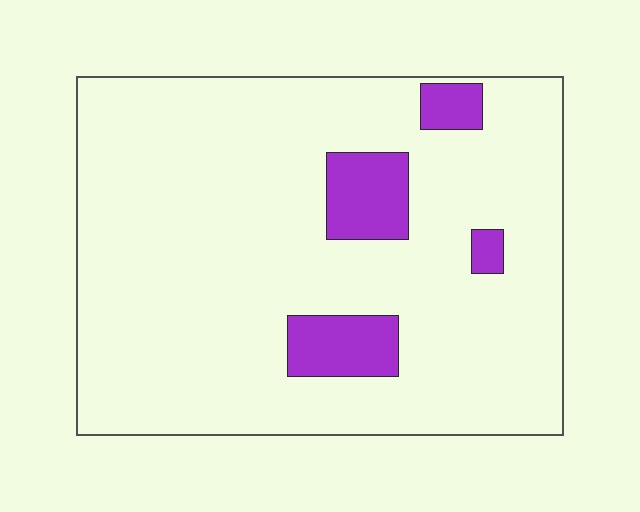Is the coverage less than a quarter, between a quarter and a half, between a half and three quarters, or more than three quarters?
Less than a quarter.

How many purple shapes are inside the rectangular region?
4.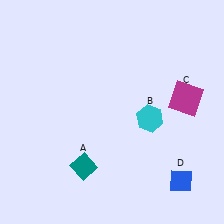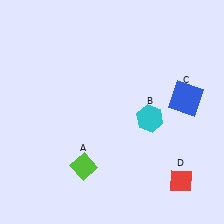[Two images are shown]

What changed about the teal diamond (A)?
In Image 1, A is teal. In Image 2, it changed to lime.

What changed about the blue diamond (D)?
In Image 1, D is blue. In Image 2, it changed to red.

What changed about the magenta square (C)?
In Image 1, C is magenta. In Image 2, it changed to blue.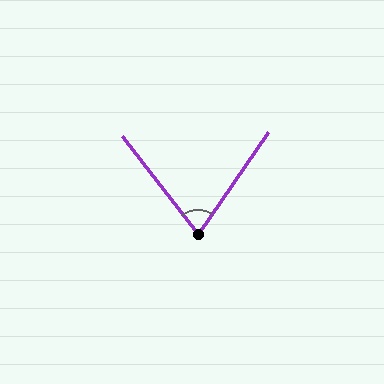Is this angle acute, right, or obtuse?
It is acute.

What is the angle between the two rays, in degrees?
Approximately 73 degrees.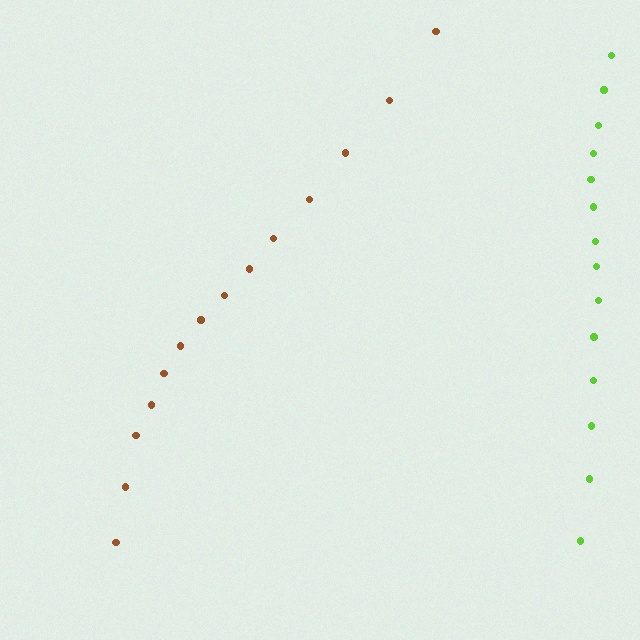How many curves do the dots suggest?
There are 2 distinct paths.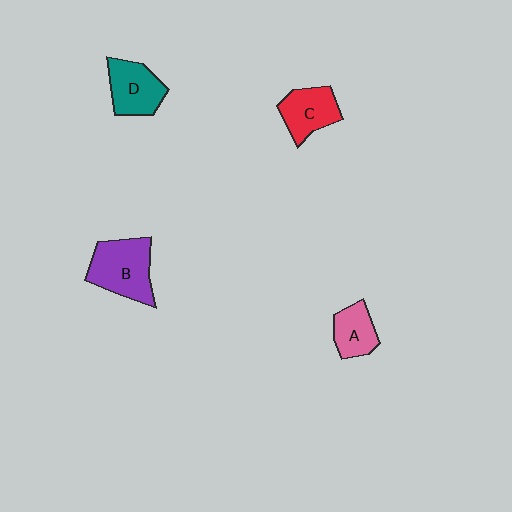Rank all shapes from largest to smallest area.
From largest to smallest: B (purple), D (teal), C (red), A (pink).